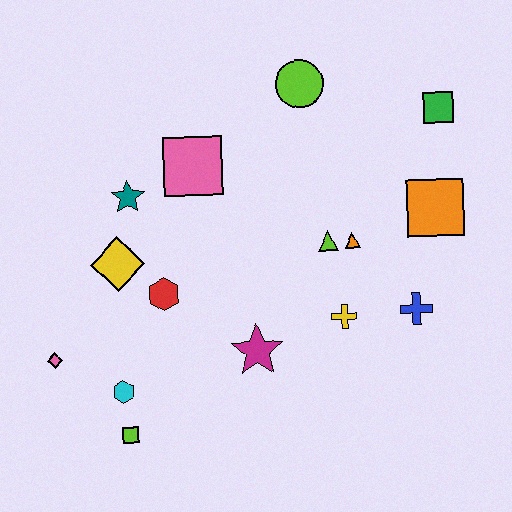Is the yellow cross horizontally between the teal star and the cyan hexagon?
No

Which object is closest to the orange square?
The orange triangle is closest to the orange square.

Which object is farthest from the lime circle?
The lime square is farthest from the lime circle.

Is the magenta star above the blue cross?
No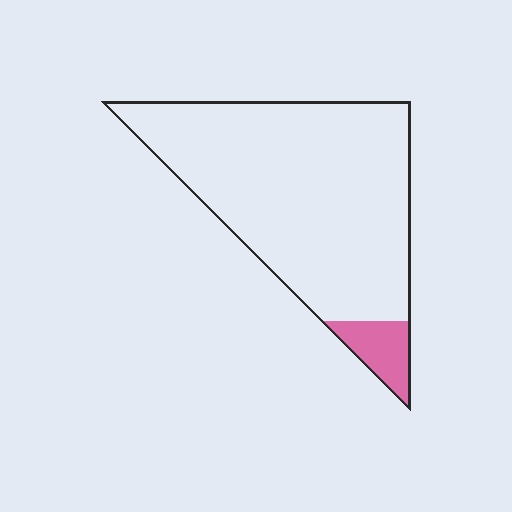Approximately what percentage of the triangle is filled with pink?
Approximately 10%.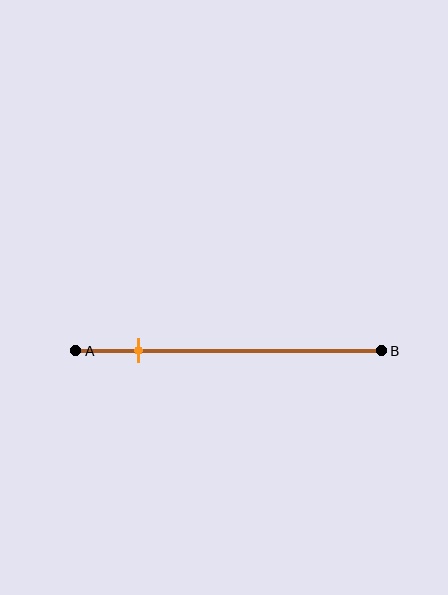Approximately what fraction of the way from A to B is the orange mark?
The orange mark is approximately 20% of the way from A to B.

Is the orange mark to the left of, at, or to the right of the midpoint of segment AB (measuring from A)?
The orange mark is to the left of the midpoint of segment AB.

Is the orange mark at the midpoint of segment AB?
No, the mark is at about 20% from A, not at the 50% midpoint.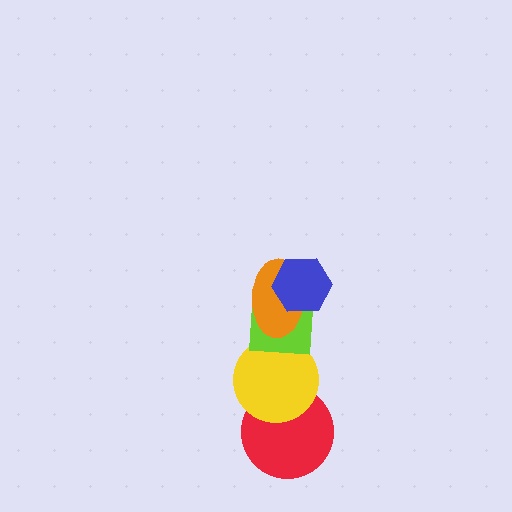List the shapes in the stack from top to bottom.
From top to bottom: the blue hexagon, the orange ellipse, the lime square, the yellow circle, the red circle.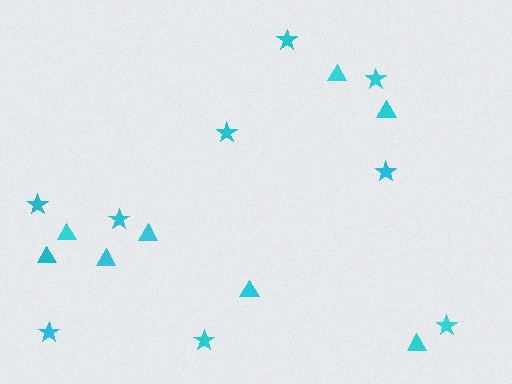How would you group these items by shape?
There are 2 groups: one group of triangles (8) and one group of stars (9).